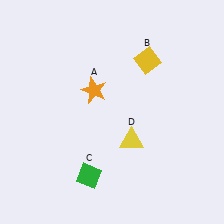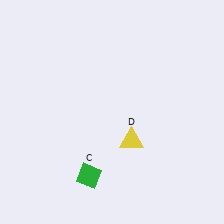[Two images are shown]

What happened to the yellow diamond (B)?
The yellow diamond (B) was removed in Image 2. It was in the top-right area of Image 1.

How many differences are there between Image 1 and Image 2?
There are 2 differences between the two images.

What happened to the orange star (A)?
The orange star (A) was removed in Image 2. It was in the top-left area of Image 1.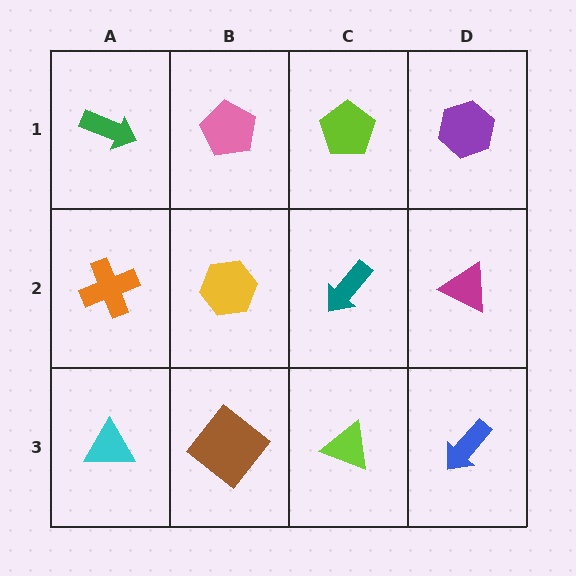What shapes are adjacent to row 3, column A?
An orange cross (row 2, column A), a brown diamond (row 3, column B).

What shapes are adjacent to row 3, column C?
A teal arrow (row 2, column C), a brown diamond (row 3, column B), a blue arrow (row 3, column D).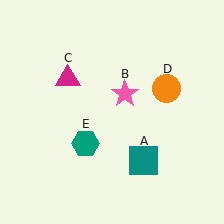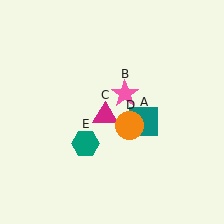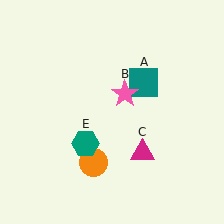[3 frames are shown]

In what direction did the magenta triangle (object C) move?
The magenta triangle (object C) moved down and to the right.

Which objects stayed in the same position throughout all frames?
Pink star (object B) and teal hexagon (object E) remained stationary.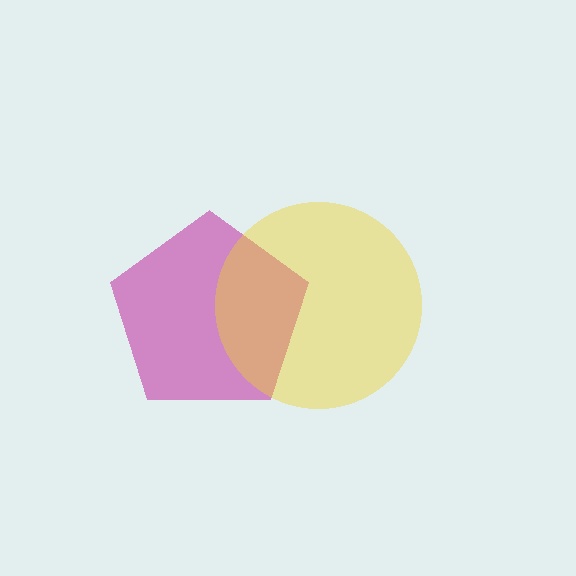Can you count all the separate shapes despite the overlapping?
Yes, there are 2 separate shapes.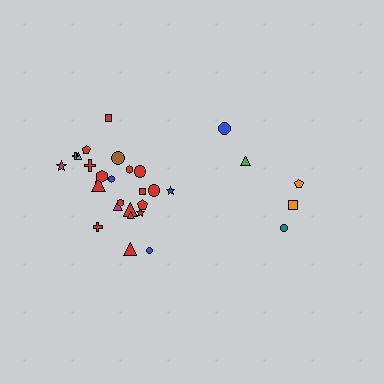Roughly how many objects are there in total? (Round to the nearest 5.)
Roughly 30 objects in total.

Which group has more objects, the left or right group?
The left group.